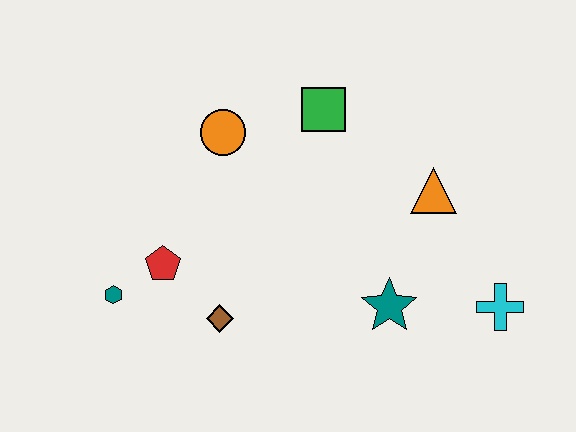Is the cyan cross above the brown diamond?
Yes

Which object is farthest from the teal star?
The teal hexagon is farthest from the teal star.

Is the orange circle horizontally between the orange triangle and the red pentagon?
Yes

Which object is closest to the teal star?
The cyan cross is closest to the teal star.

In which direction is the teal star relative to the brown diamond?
The teal star is to the right of the brown diamond.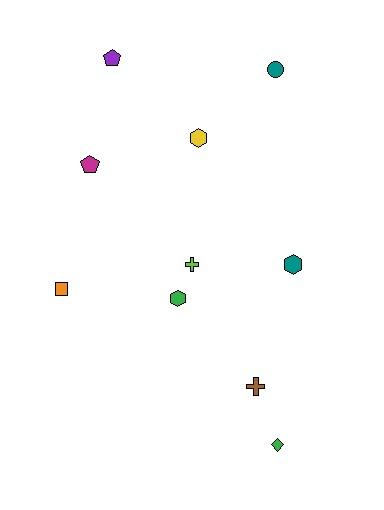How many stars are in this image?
There are no stars.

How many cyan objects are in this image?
There are no cyan objects.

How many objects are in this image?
There are 10 objects.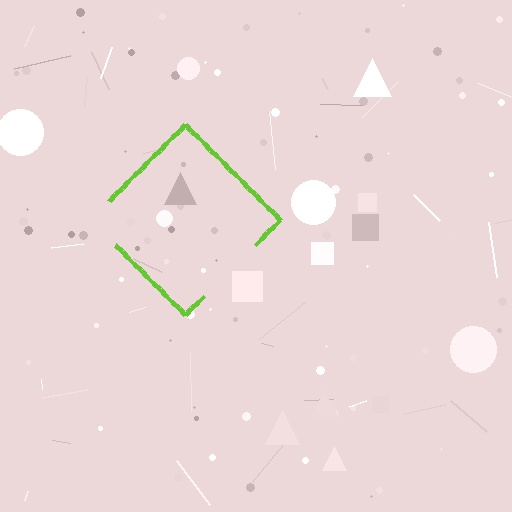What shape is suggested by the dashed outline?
The dashed outline suggests a diamond.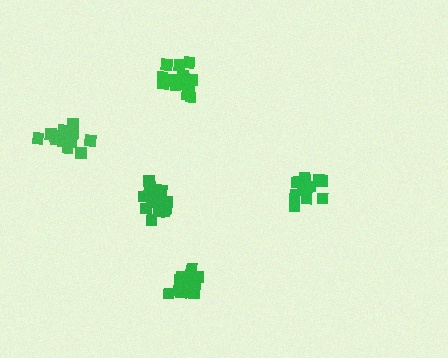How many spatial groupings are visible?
There are 5 spatial groupings.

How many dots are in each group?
Group 1: 16 dots, Group 2: 18 dots, Group 3: 19 dots, Group 4: 14 dots, Group 5: 16 dots (83 total).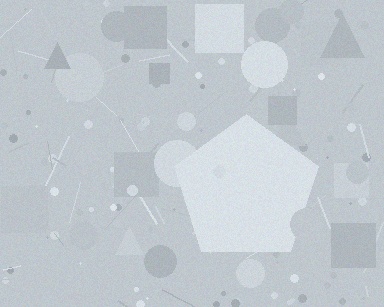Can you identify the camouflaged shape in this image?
The camouflaged shape is a pentagon.